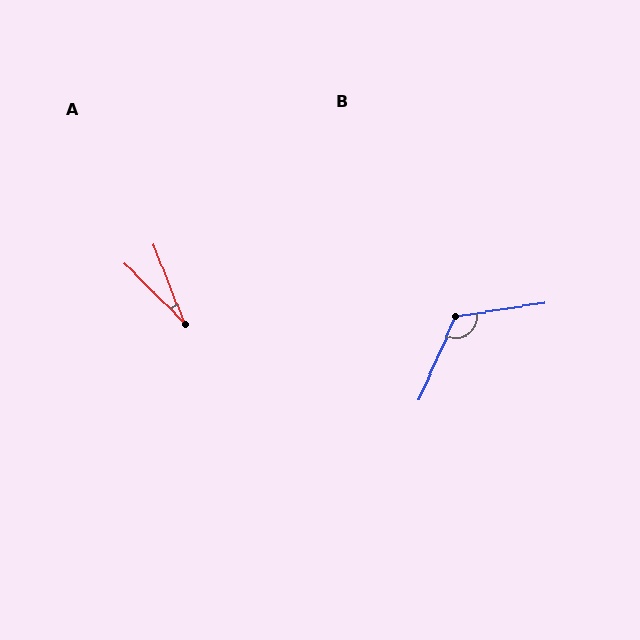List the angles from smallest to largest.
A (24°), B (122°).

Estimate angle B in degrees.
Approximately 122 degrees.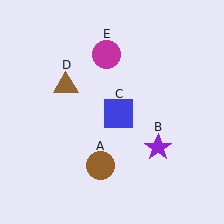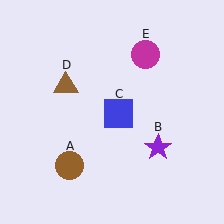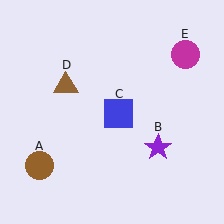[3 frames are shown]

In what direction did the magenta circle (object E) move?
The magenta circle (object E) moved right.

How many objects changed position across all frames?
2 objects changed position: brown circle (object A), magenta circle (object E).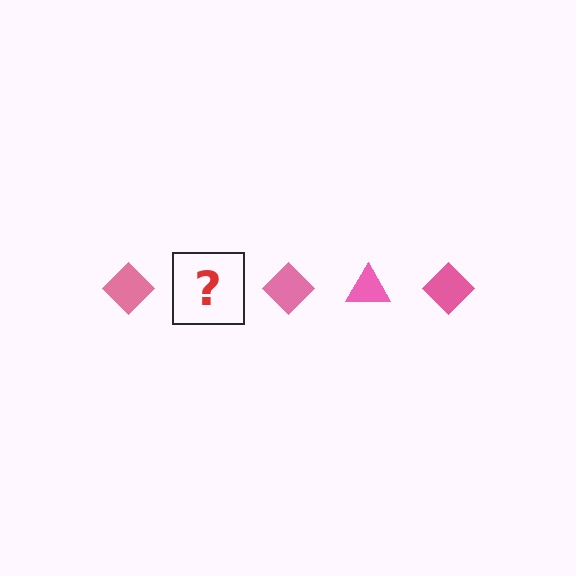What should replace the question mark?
The question mark should be replaced with a pink triangle.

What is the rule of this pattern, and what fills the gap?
The rule is that the pattern cycles through diamond, triangle shapes in pink. The gap should be filled with a pink triangle.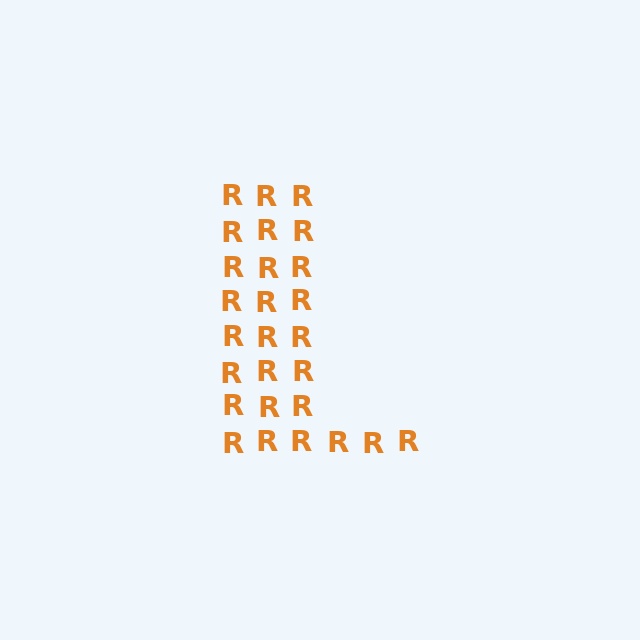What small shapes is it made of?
It is made of small letter R's.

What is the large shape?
The large shape is the letter L.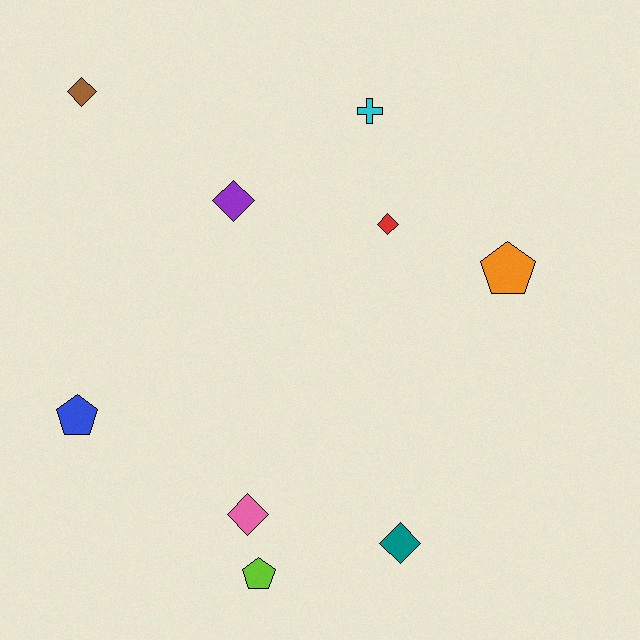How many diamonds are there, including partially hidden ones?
There are 5 diamonds.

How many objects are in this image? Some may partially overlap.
There are 9 objects.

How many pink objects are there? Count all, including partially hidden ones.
There is 1 pink object.